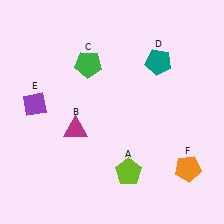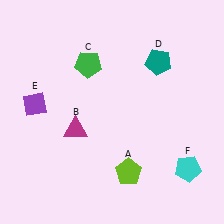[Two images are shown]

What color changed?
The pentagon (F) changed from orange in Image 1 to cyan in Image 2.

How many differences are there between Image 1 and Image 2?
There is 1 difference between the two images.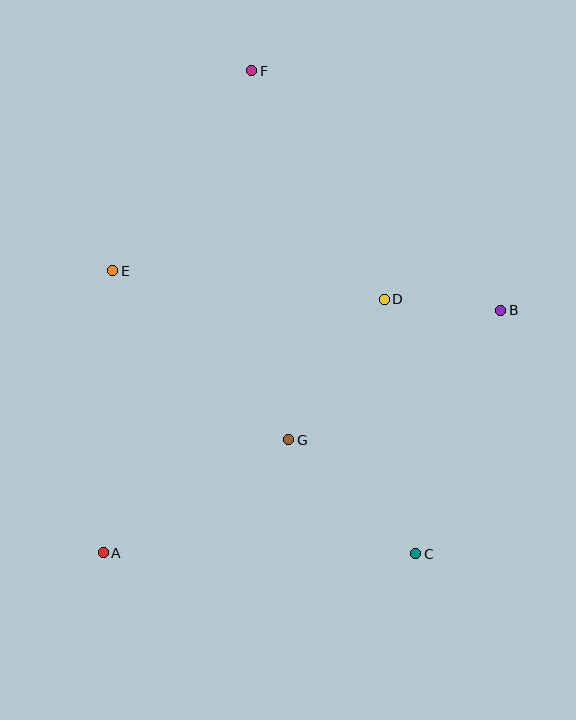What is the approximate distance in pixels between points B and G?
The distance between B and G is approximately 248 pixels.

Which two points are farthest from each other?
Points C and F are farthest from each other.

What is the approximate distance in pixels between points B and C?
The distance between B and C is approximately 258 pixels.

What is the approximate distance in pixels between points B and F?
The distance between B and F is approximately 346 pixels.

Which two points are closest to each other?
Points B and D are closest to each other.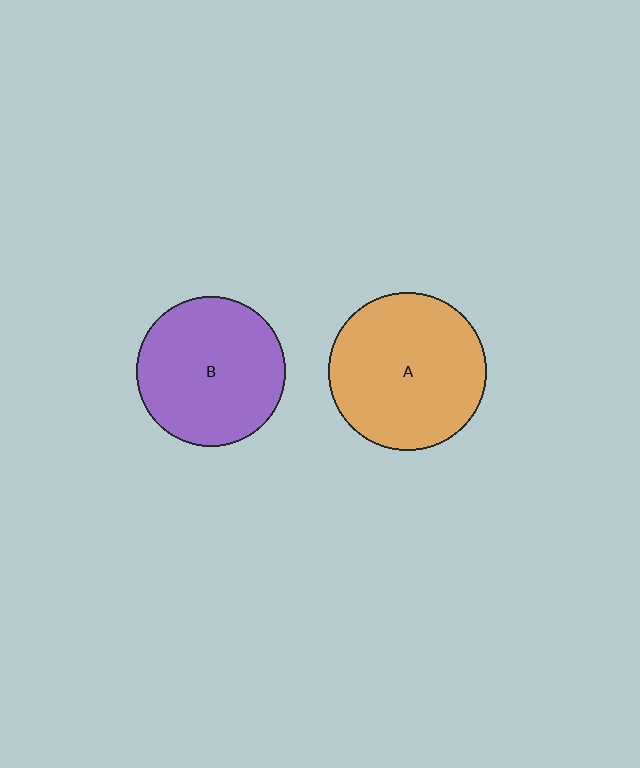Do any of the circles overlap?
No, none of the circles overlap.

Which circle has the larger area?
Circle A (orange).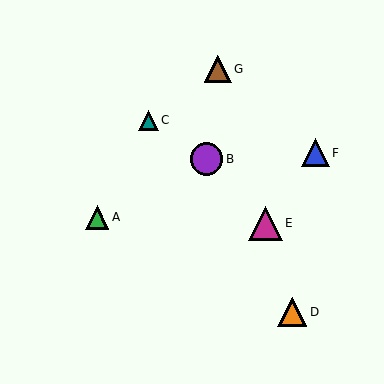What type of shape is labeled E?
Shape E is a magenta triangle.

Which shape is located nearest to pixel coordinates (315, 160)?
The blue triangle (labeled F) at (315, 153) is nearest to that location.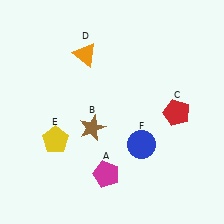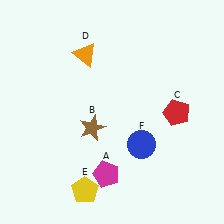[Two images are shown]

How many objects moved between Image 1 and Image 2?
1 object moved between the two images.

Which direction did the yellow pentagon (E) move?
The yellow pentagon (E) moved down.